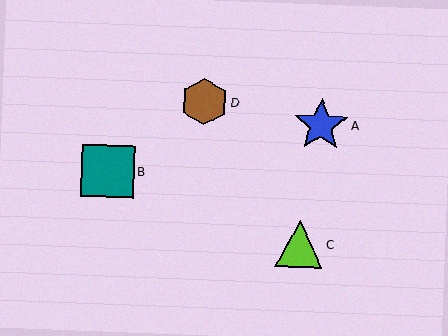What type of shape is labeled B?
Shape B is a teal square.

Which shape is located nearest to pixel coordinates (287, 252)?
The lime triangle (labeled C) at (299, 244) is nearest to that location.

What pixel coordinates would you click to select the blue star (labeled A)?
Click at (321, 125) to select the blue star A.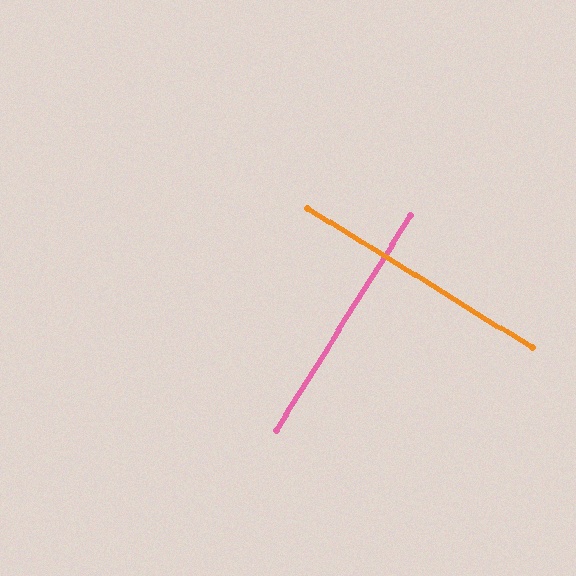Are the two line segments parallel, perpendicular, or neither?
Perpendicular — they meet at approximately 90°.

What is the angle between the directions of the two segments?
Approximately 90 degrees.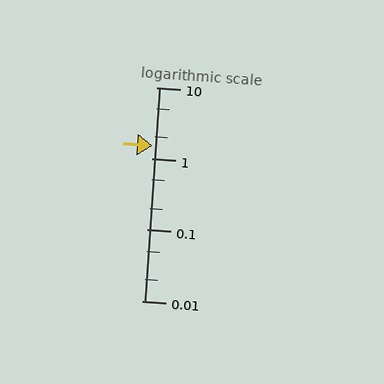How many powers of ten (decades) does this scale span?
The scale spans 3 decades, from 0.01 to 10.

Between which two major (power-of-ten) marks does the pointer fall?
The pointer is between 1 and 10.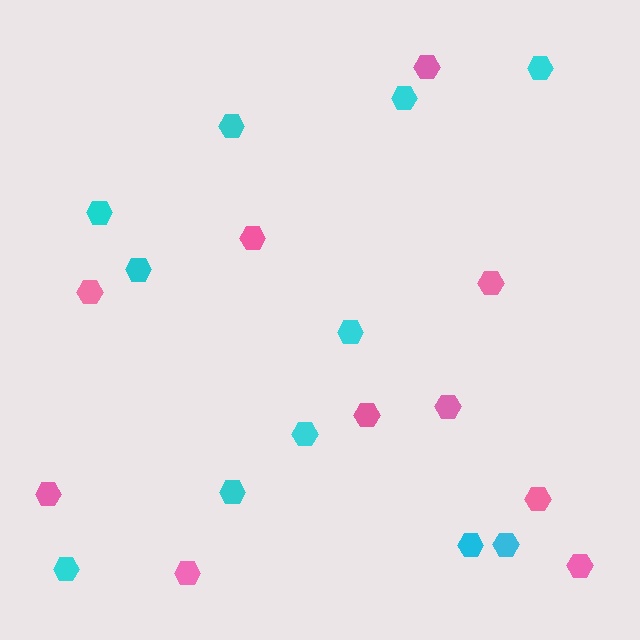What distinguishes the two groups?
There are 2 groups: one group of pink hexagons (10) and one group of cyan hexagons (11).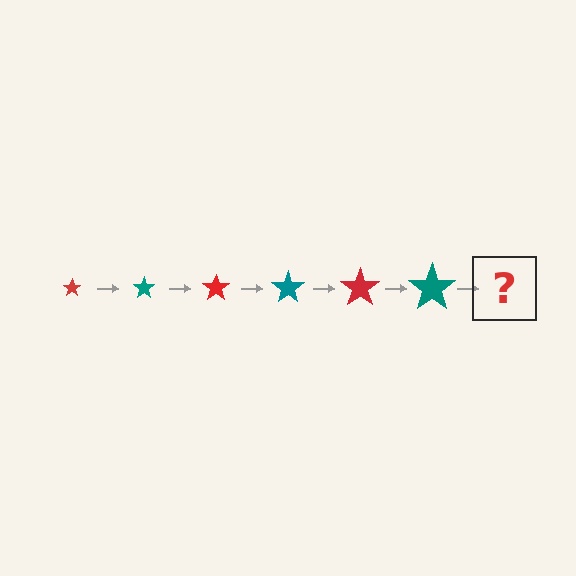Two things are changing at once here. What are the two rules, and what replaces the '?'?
The two rules are that the star grows larger each step and the color cycles through red and teal. The '?' should be a red star, larger than the previous one.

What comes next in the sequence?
The next element should be a red star, larger than the previous one.